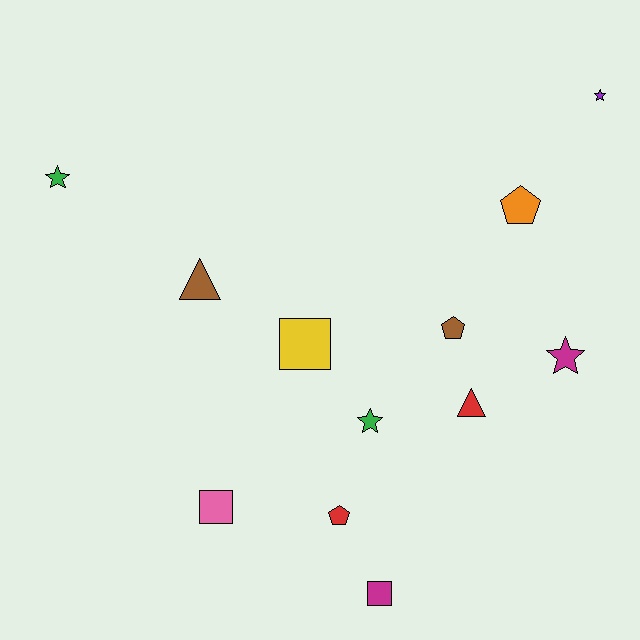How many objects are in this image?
There are 12 objects.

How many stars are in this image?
There are 4 stars.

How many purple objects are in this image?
There is 1 purple object.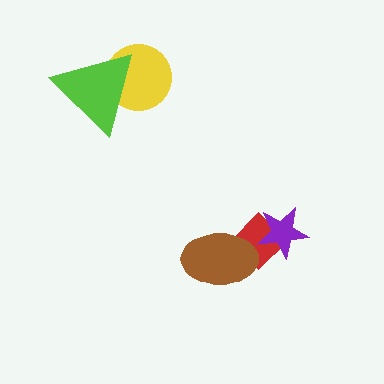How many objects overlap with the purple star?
1 object overlaps with the purple star.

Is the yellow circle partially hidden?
Yes, it is partially covered by another shape.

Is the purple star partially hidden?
No, no other shape covers it.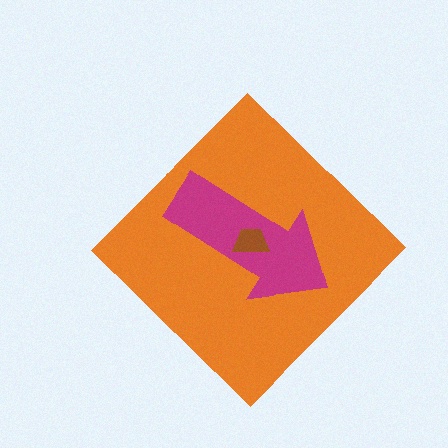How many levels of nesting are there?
3.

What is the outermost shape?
The orange diamond.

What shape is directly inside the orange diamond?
The magenta arrow.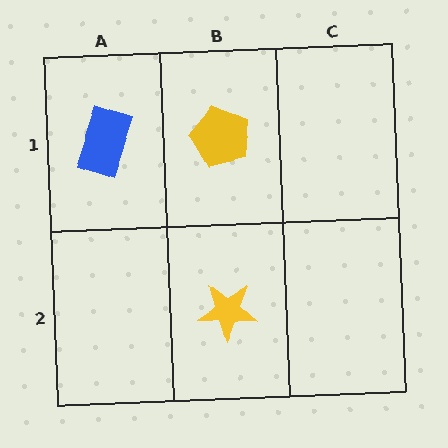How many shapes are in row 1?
2 shapes.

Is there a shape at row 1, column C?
No, that cell is empty.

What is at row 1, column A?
A blue rectangle.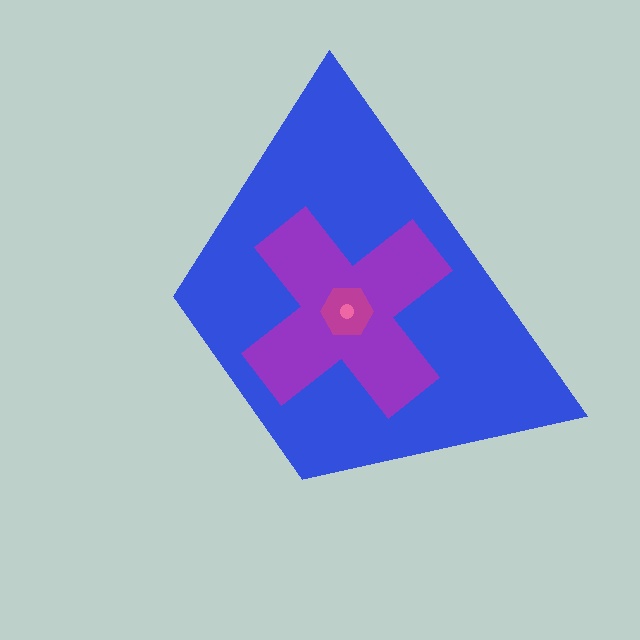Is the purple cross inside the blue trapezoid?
Yes.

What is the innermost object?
The pink circle.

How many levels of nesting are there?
4.